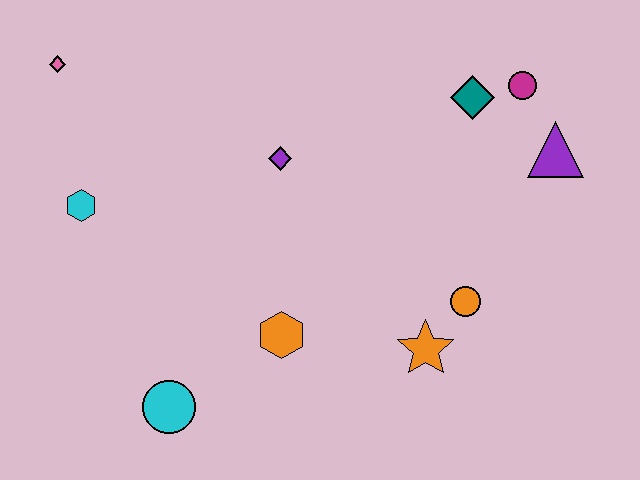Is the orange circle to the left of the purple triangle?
Yes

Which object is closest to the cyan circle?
The orange hexagon is closest to the cyan circle.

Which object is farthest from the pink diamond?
The purple triangle is farthest from the pink diamond.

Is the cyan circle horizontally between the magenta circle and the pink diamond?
Yes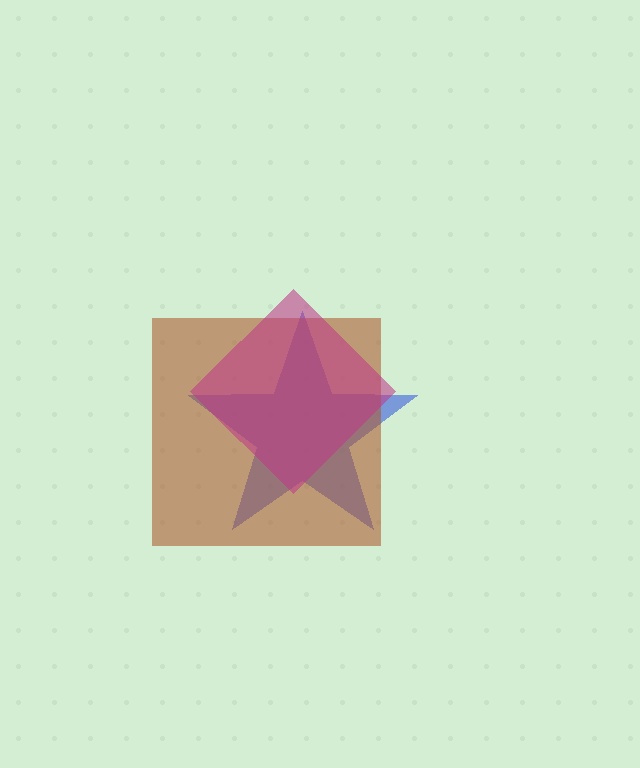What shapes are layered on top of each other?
The layered shapes are: a blue star, a brown square, a magenta diamond.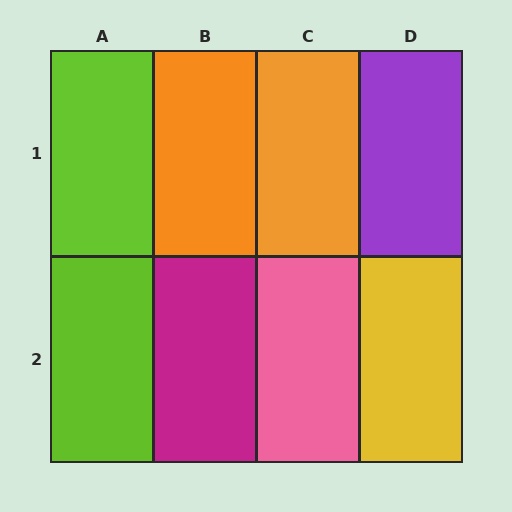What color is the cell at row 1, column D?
Purple.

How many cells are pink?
1 cell is pink.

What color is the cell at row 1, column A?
Lime.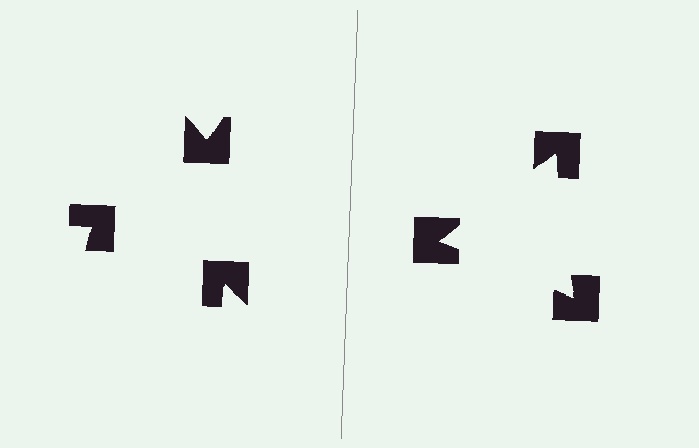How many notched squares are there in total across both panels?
6 — 3 on each side.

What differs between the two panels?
The notched squares are positioned identically on both sides; only the wedge orientations differ. On the right they align to a triangle; on the left they are misaligned.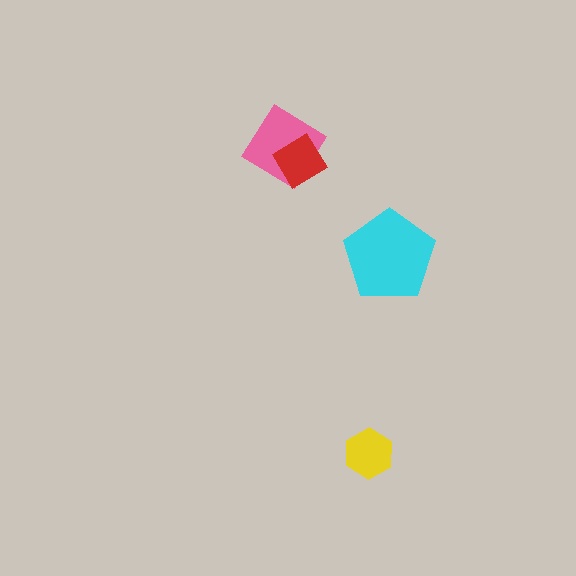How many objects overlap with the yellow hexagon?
0 objects overlap with the yellow hexagon.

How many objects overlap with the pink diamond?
1 object overlaps with the pink diamond.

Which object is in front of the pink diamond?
The red diamond is in front of the pink diamond.